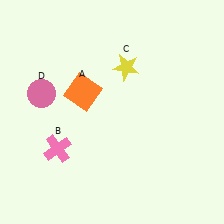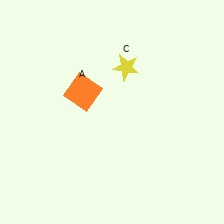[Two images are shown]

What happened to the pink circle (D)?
The pink circle (D) was removed in Image 2. It was in the top-left area of Image 1.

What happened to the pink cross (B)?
The pink cross (B) was removed in Image 2. It was in the bottom-left area of Image 1.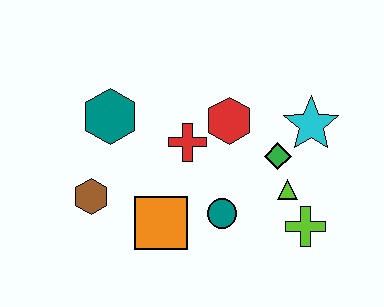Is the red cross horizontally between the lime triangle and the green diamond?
No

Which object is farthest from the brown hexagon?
The cyan star is farthest from the brown hexagon.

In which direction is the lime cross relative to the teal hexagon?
The lime cross is to the right of the teal hexagon.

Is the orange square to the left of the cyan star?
Yes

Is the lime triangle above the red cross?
No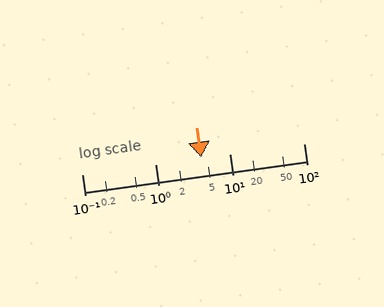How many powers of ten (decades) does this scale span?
The scale spans 3 decades, from 0.1 to 100.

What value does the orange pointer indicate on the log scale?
The pointer indicates approximately 4.1.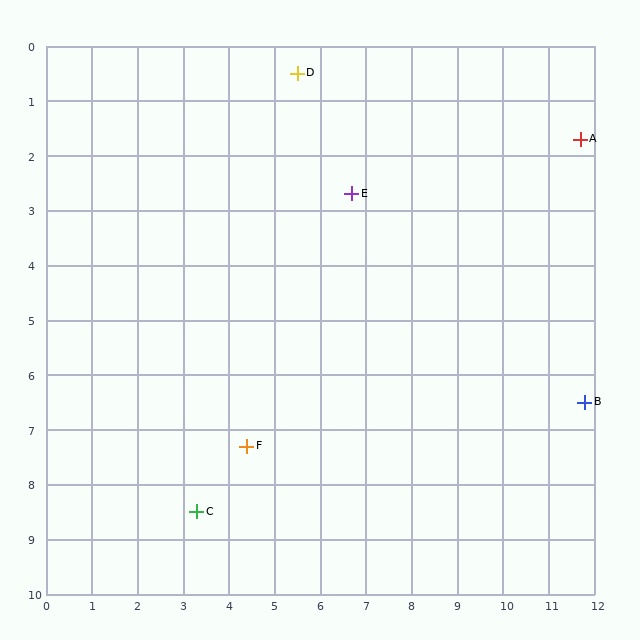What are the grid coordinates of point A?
Point A is at approximately (11.7, 1.7).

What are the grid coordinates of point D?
Point D is at approximately (5.5, 0.5).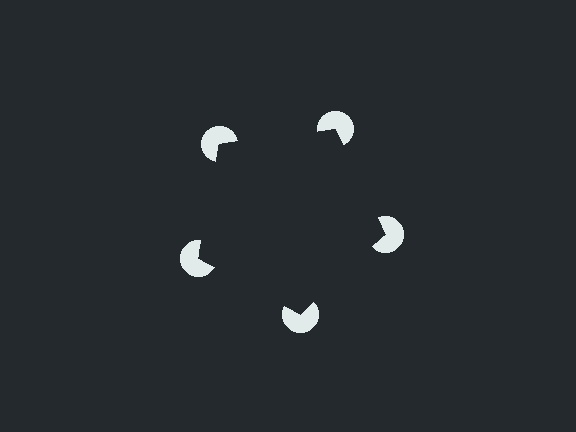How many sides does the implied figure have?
5 sides.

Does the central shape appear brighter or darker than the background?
It typically appears slightly darker than the background, even though no actual brightness change is drawn.